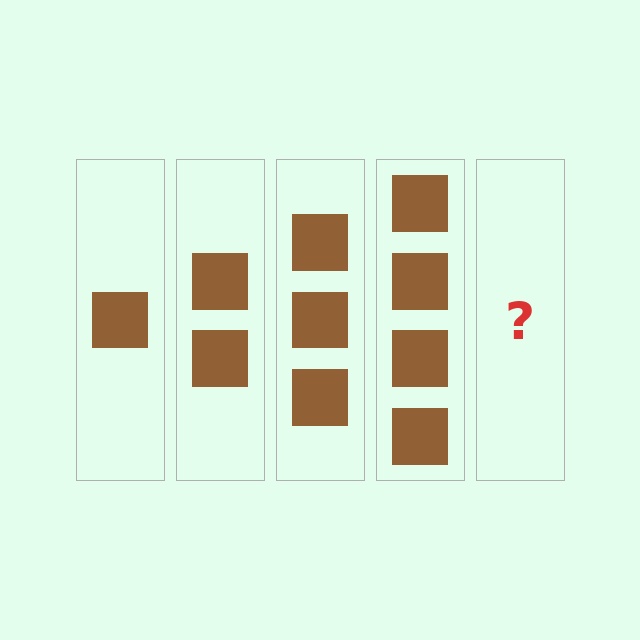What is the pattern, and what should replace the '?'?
The pattern is that each step adds one more square. The '?' should be 5 squares.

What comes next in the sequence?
The next element should be 5 squares.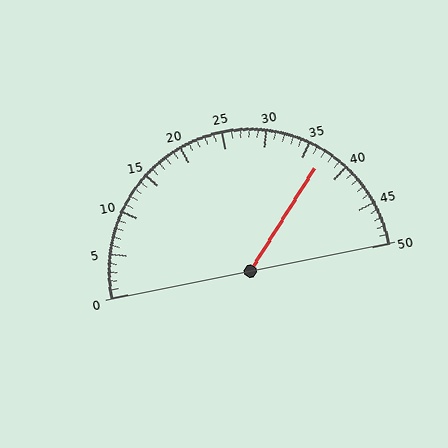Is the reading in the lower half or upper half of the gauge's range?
The reading is in the upper half of the range (0 to 50).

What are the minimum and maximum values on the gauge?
The gauge ranges from 0 to 50.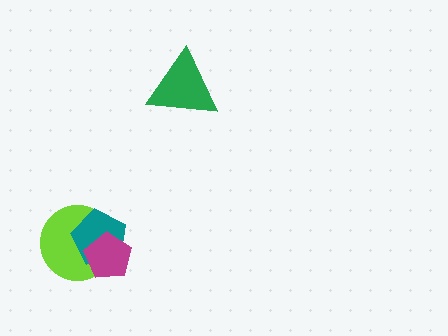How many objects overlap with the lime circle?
2 objects overlap with the lime circle.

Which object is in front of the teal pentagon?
The magenta pentagon is in front of the teal pentagon.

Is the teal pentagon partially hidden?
Yes, it is partially covered by another shape.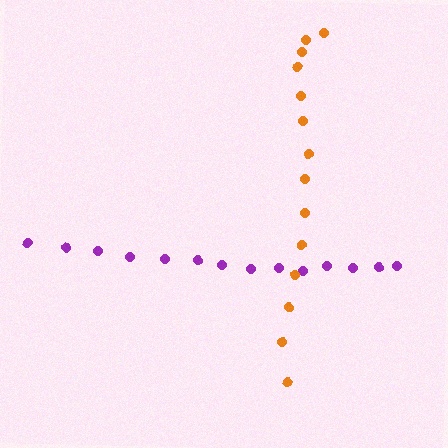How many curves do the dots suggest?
There are 2 distinct paths.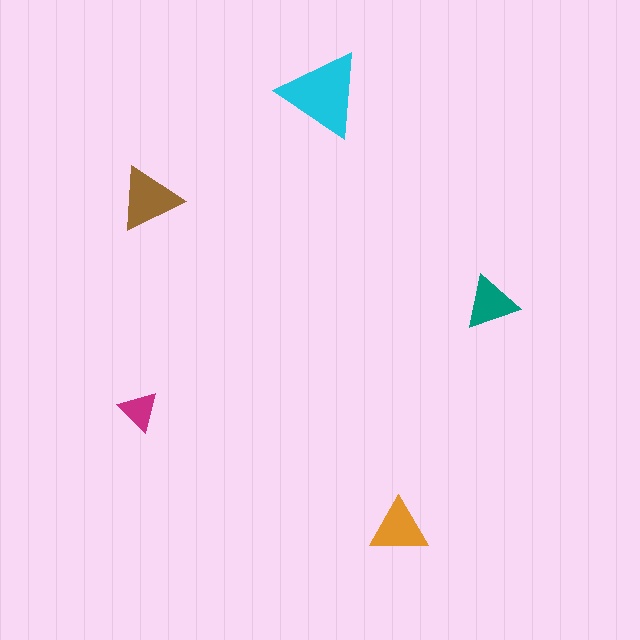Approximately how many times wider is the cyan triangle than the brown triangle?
About 1.5 times wider.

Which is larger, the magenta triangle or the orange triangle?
The orange one.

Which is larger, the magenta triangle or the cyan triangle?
The cyan one.